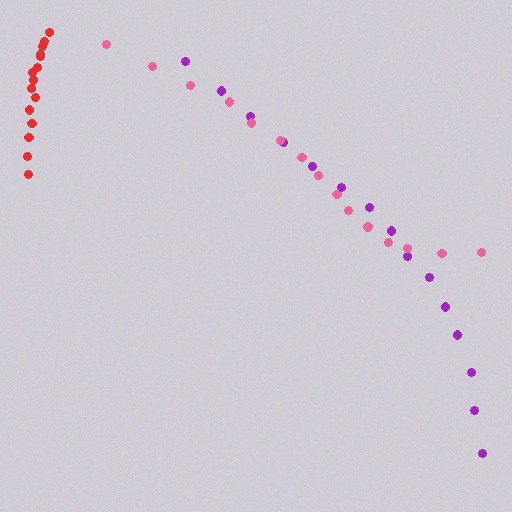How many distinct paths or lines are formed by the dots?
There are 3 distinct paths.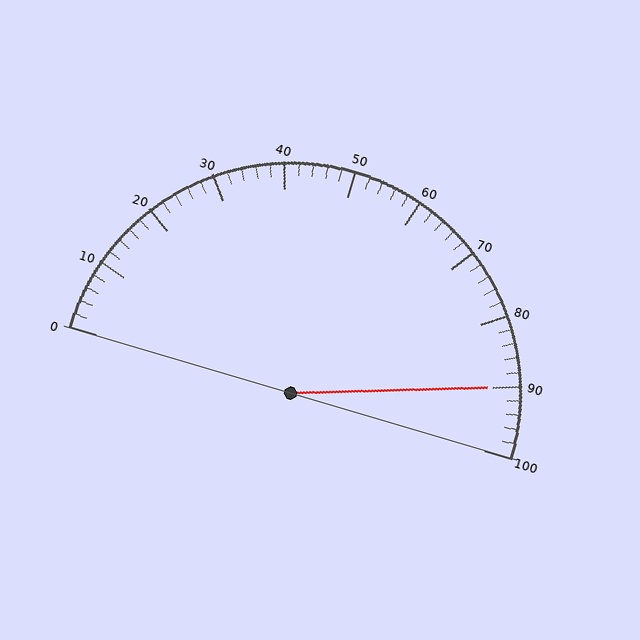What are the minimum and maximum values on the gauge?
The gauge ranges from 0 to 100.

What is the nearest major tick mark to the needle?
The nearest major tick mark is 90.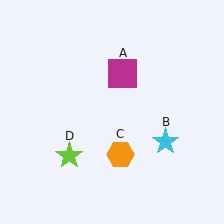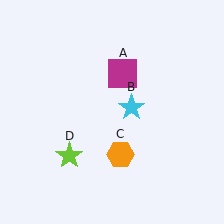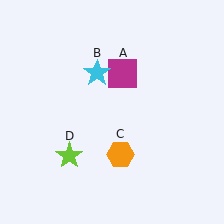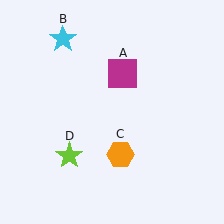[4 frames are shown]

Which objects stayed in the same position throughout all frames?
Magenta square (object A) and orange hexagon (object C) and lime star (object D) remained stationary.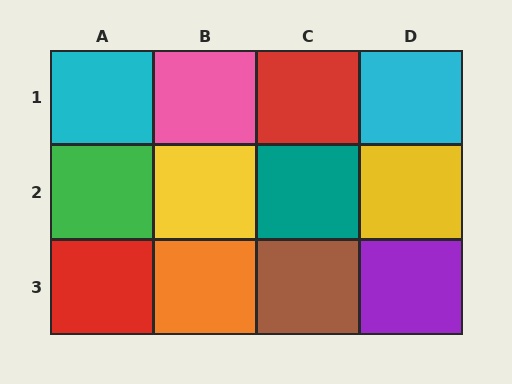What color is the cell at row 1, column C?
Red.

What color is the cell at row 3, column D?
Purple.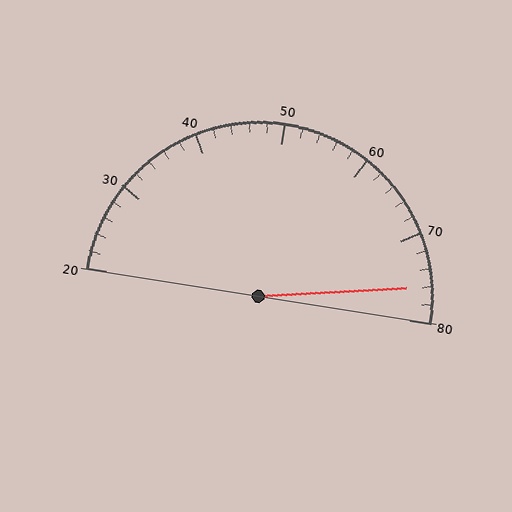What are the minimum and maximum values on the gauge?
The gauge ranges from 20 to 80.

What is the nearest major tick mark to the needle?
The nearest major tick mark is 80.